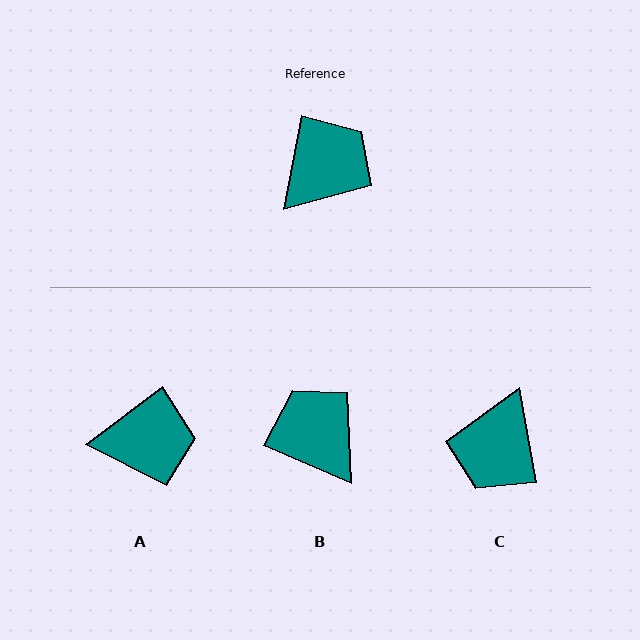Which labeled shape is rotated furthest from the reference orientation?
C, about 159 degrees away.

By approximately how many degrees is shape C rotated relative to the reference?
Approximately 159 degrees clockwise.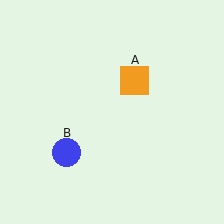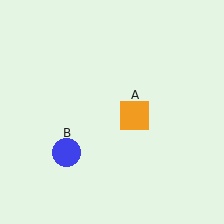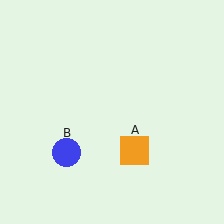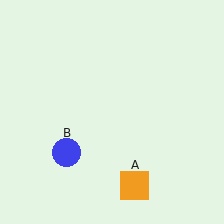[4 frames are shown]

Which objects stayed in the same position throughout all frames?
Blue circle (object B) remained stationary.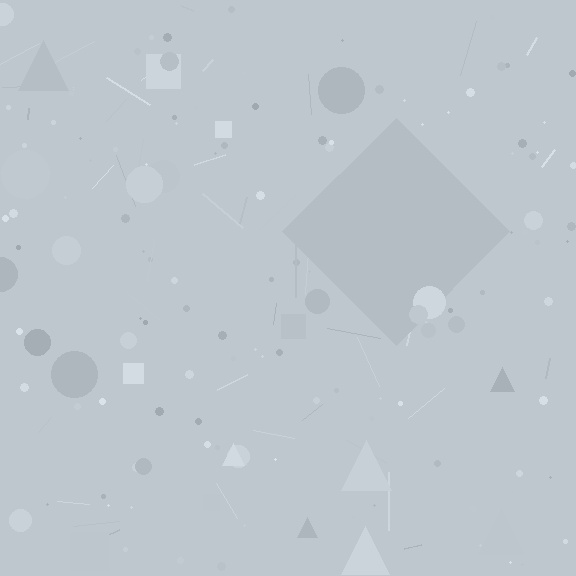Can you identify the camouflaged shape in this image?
The camouflaged shape is a diamond.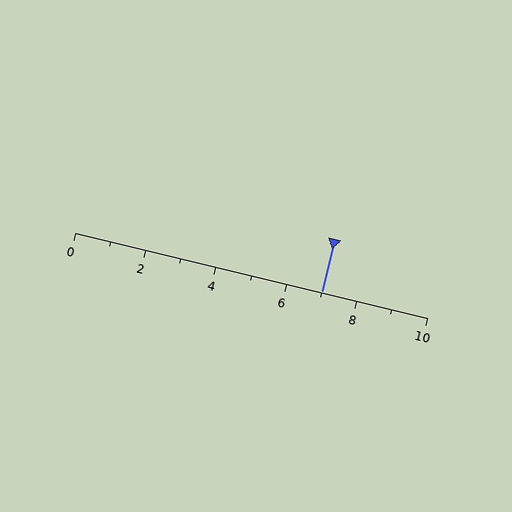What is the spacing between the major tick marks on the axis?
The major ticks are spaced 2 apart.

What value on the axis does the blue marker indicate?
The marker indicates approximately 7.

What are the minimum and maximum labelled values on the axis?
The axis runs from 0 to 10.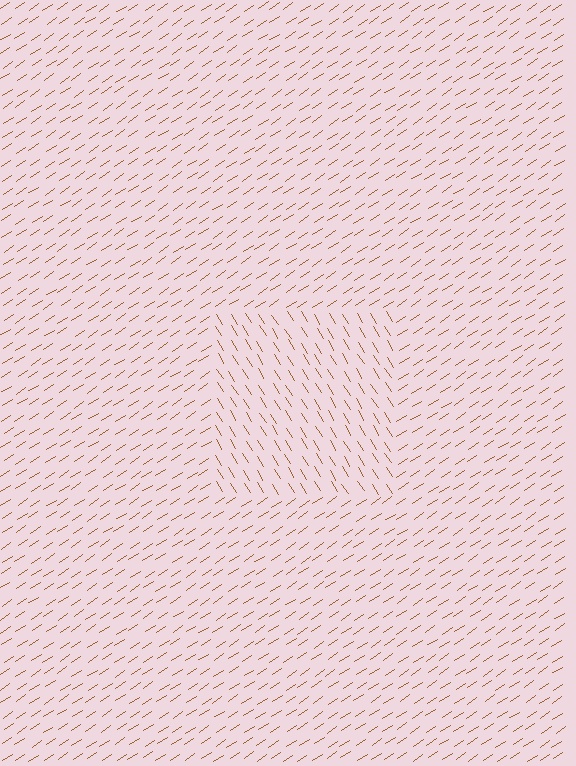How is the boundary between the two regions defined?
The boundary is defined purely by a change in line orientation (approximately 88 degrees difference). All lines are the same color and thickness.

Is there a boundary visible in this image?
Yes, there is a texture boundary formed by a change in line orientation.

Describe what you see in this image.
The image is filled with small brown line segments. A rectangle region in the image has lines oriented differently from the surrounding lines, creating a visible texture boundary.